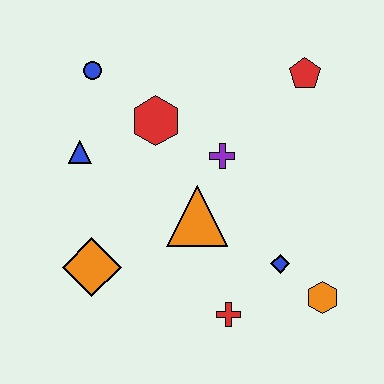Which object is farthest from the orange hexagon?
The blue circle is farthest from the orange hexagon.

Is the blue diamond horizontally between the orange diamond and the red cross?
No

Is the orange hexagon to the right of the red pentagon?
Yes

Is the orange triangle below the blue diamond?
No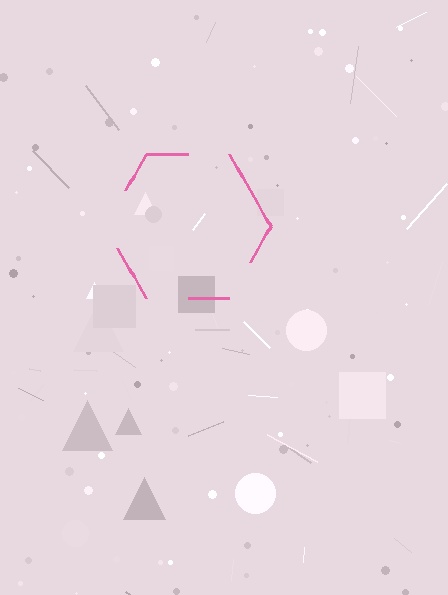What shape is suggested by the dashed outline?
The dashed outline suggests a hexagon.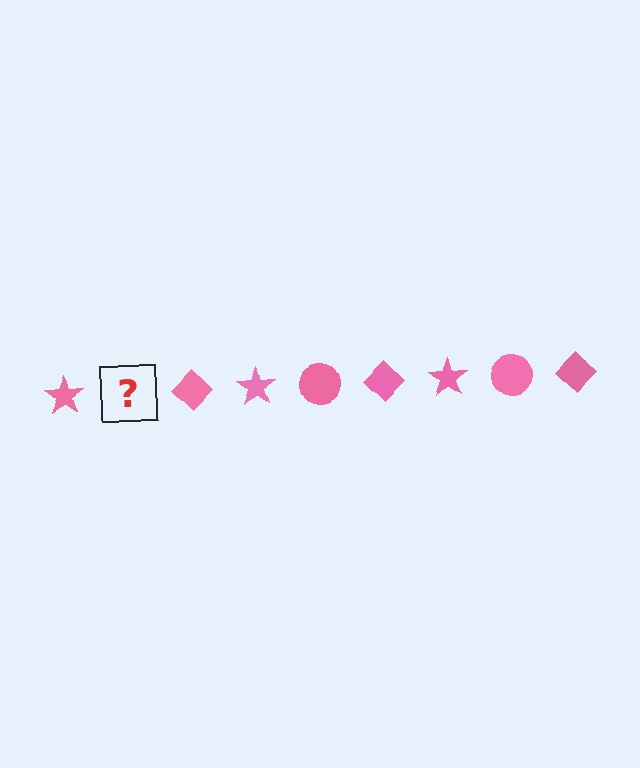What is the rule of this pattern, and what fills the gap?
The rule is that the pattern cycles through star, circle, diamond shapes in pink. The gap should be filled with a pink circle.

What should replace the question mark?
The question mark should be replaced with a pink circle.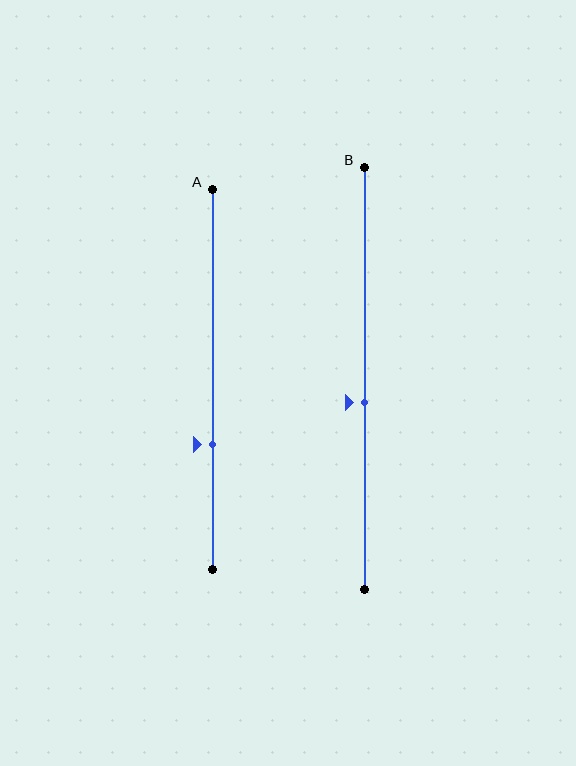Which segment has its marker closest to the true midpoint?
Segment B has its marker closest to the true midpoint.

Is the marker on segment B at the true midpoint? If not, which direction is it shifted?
No, the marker on segment B is shifted downward by about 6% of the segment length.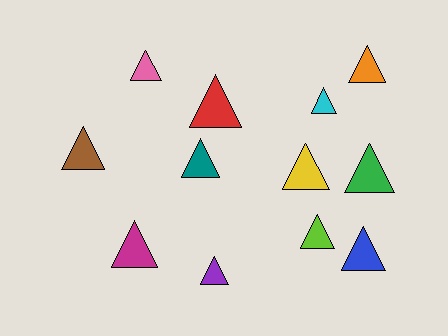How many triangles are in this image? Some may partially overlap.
There are 12 triangles.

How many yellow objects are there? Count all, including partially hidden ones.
There is 1 yellow object.